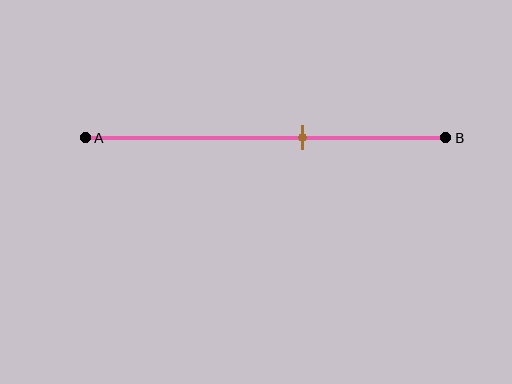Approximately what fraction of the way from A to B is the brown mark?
The brown mark is approximately 60% of the way from A to B.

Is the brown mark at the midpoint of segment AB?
No, the mark is at about 60% from A, not at the 50% midpoint.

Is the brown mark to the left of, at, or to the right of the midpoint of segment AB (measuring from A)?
The brown mark is to the right of the midpoint of segment AB.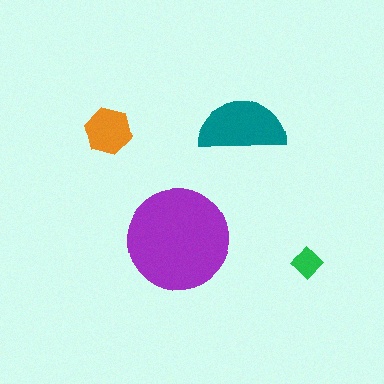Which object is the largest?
The purple circle.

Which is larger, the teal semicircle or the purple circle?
The purple circle.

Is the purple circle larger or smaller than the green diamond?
Larger.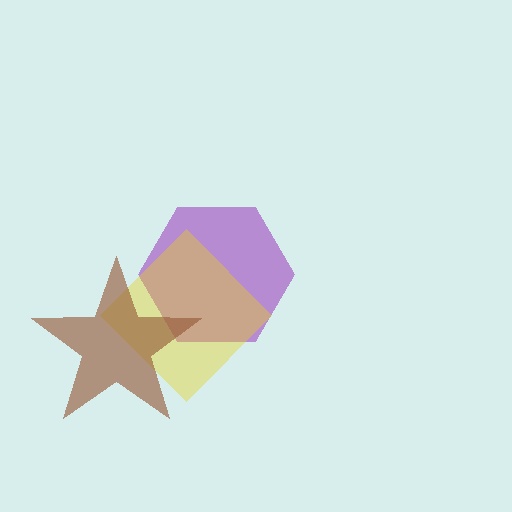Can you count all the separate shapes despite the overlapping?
Yes, there are 3 separate shapes.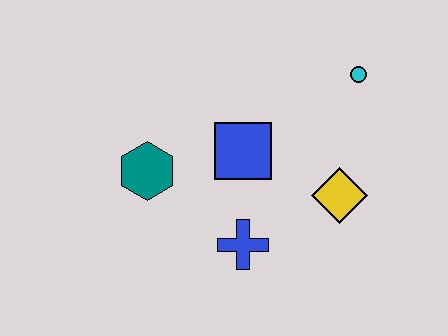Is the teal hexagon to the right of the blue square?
No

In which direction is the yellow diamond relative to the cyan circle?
The yellow diamond is below the cyan circle.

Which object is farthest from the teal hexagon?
The cyan circle is farthest from the teal hexagon.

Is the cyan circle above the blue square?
Yes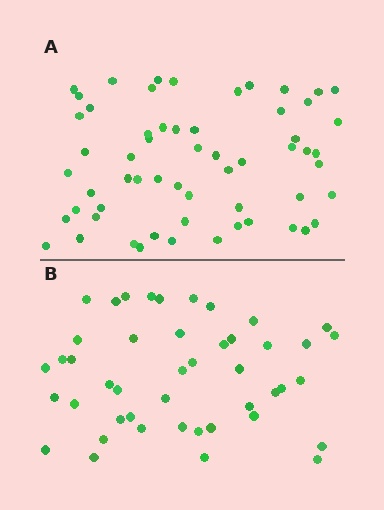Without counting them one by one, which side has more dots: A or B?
Region A (the top region) has more dots.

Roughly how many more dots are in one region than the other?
Region A has approximately 15 more dots than region B.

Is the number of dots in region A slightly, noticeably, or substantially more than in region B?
Region A has noticeably more, but not dramatically so. The ratio is roughly 1.3 to 1.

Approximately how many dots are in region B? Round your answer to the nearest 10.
About 40 dots. (The exact count is 45, which rounds to 40.)